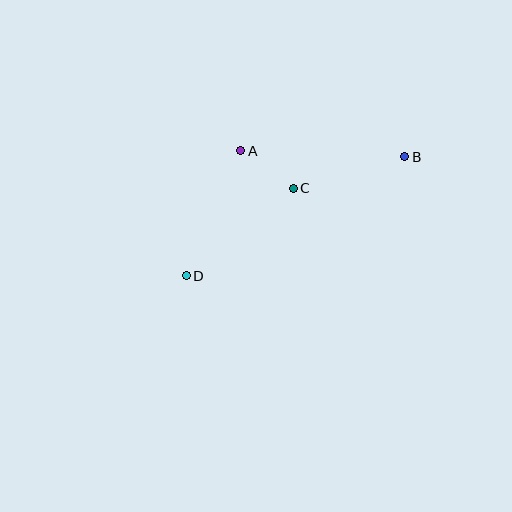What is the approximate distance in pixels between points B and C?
The distance between B and C is approximately 116 pixels.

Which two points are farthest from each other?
Points B and D are farthest from each other.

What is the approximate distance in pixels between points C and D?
The distance between C and D is approximately 138 pixels.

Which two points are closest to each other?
Points A and C are closest to each other.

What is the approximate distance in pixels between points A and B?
The distance between A and B is approximately 164 pixels.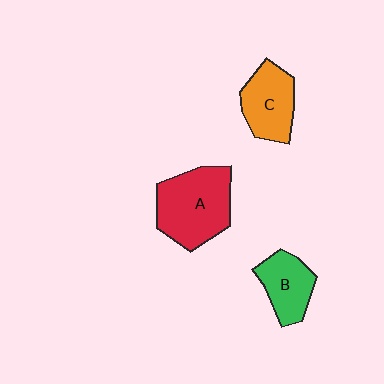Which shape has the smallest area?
Shape B (green).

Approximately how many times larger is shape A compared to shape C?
Approximately 1.5 times.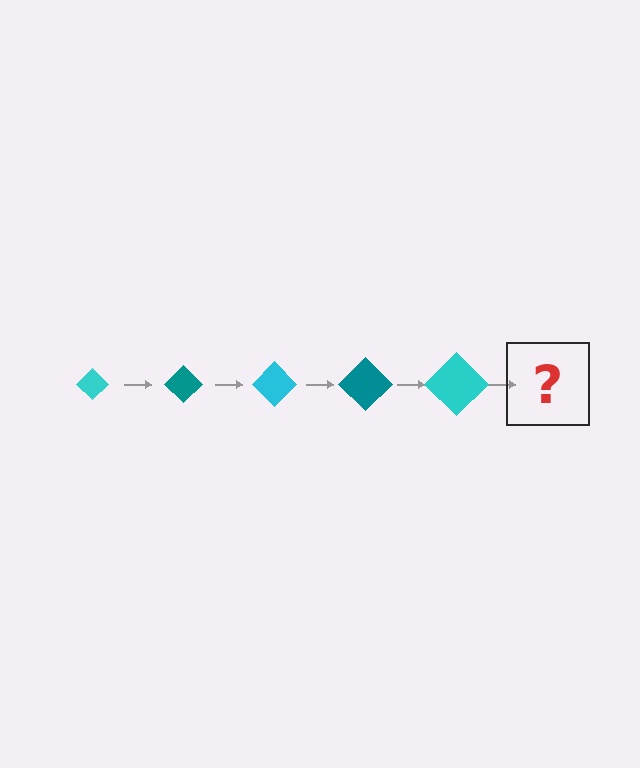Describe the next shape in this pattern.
It should be a teal diamond, larger than the previous one.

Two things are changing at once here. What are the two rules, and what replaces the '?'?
The two rules are that the diamond grows larger each step and the color cycles through cyan and teal. The '?' should be a teal diamond, larger than the previous one.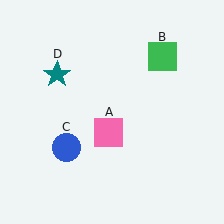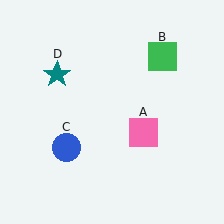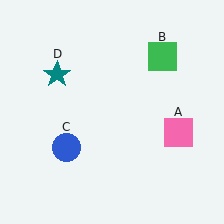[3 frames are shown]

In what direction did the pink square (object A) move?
The pink square (object A) moved right.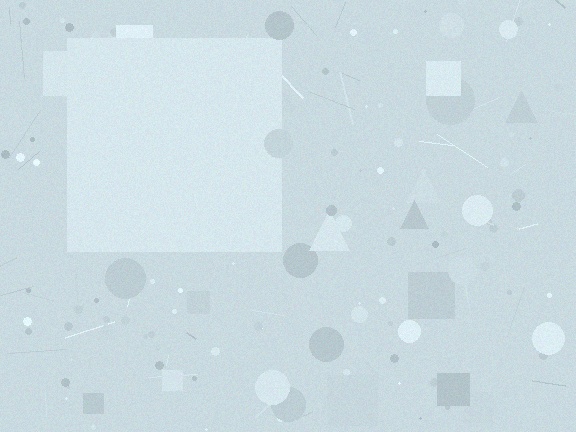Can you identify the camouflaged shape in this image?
The camouflaged shape is a square.